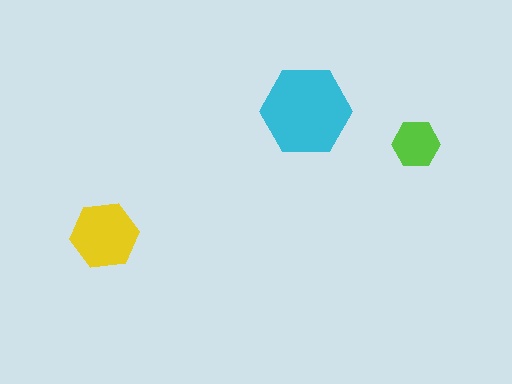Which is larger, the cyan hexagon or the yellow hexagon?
The cyan one.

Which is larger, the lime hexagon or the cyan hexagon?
The cyan one.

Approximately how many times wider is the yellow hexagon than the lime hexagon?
About 1.5 times wider.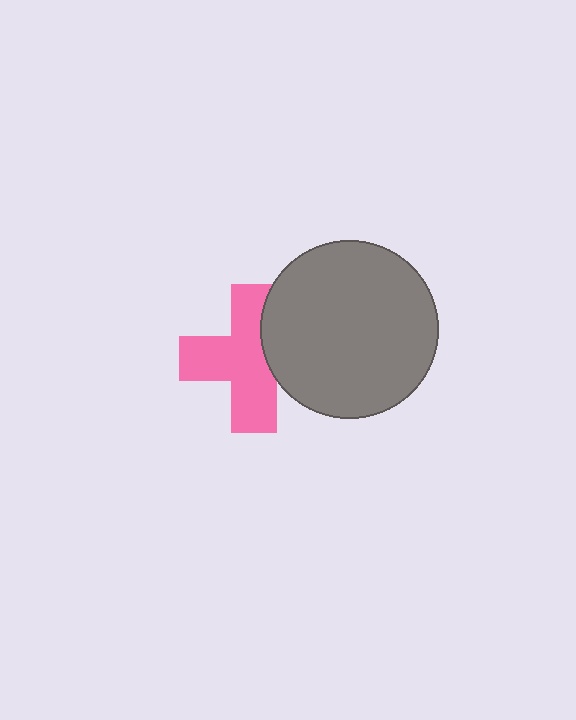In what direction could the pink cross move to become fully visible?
The pink cross could move left. That would shift it out from behind the gray circle entirely.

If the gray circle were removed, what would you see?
You would see the complete pink cross.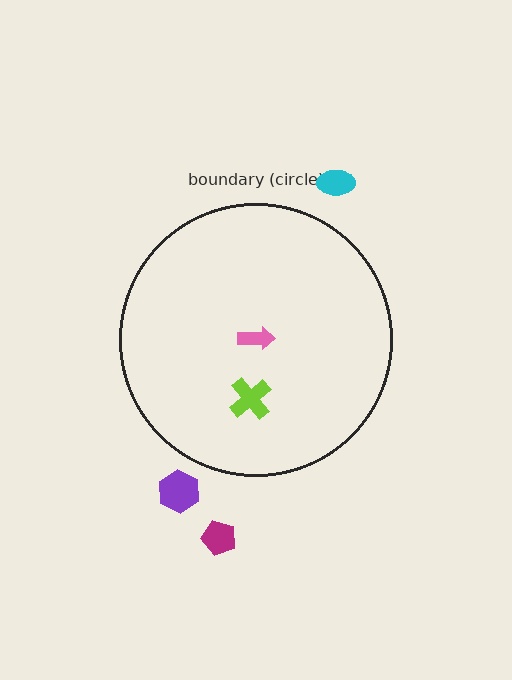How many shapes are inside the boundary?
2 inside, 3 outside.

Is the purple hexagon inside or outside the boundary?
Outside.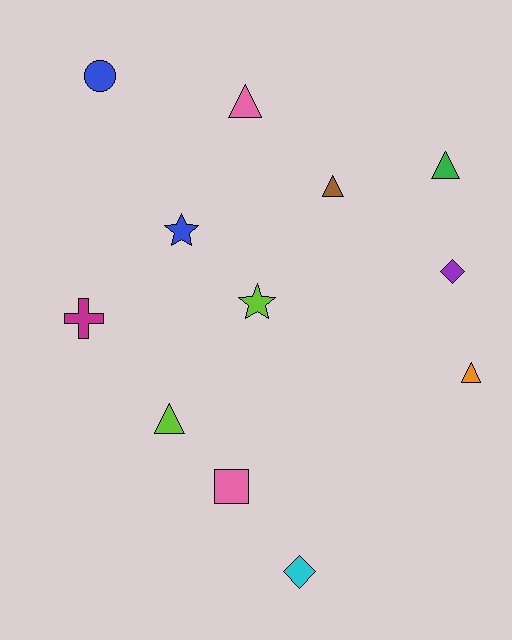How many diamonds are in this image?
There are 2 diamonds.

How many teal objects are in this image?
There are no teal objects.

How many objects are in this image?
There are 12 objects.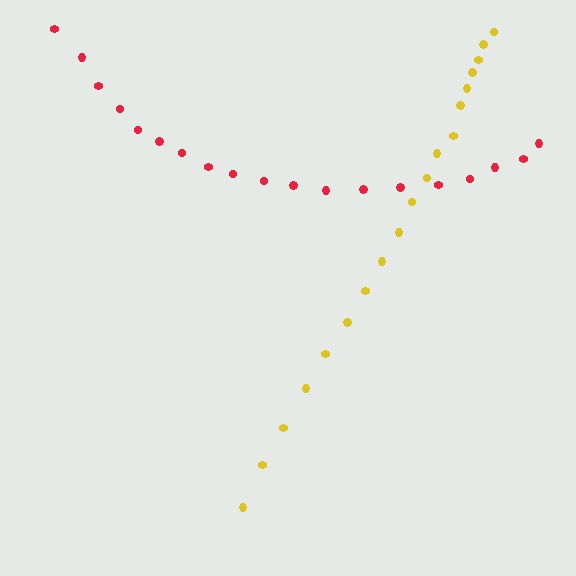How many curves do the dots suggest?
There are 2 distinct paths.